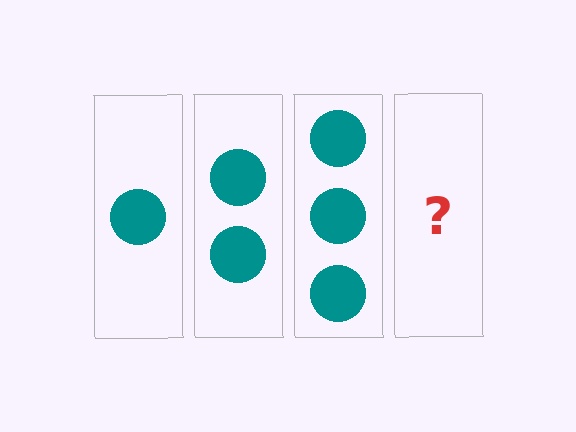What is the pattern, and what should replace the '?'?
The pattern is that each step adds one more circle. The '?' should be 4 circles.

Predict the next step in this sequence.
The next step is 4 circles.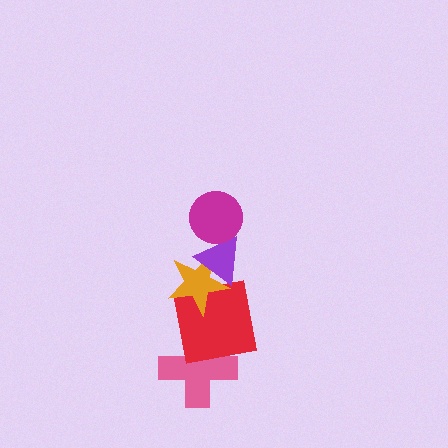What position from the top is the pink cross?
The pink cross is 5th from the top.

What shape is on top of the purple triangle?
The magenta circle is on top of the purple triangle.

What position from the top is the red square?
The red square is 4th from the top.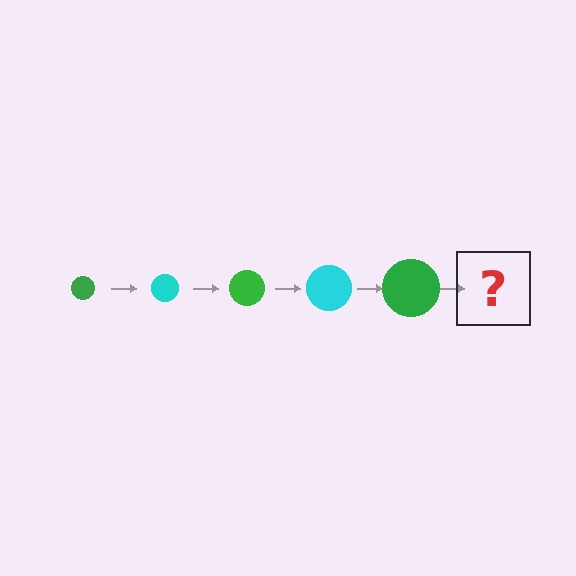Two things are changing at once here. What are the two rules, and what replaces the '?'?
The two rules are that the circle grows larger each step and the color cycles through green and cyan. The '?' should be a cyan circle, larger than the previous one.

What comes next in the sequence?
The next element should be a cyan circle, larger than the previous one.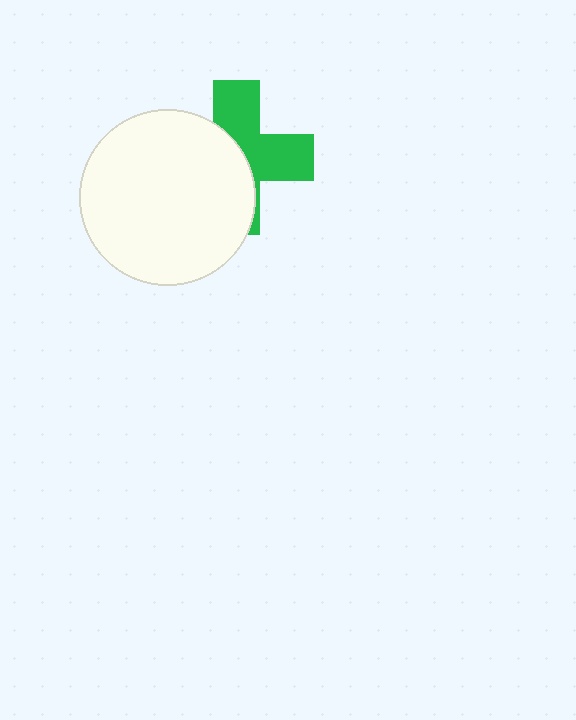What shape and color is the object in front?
The object in front is a white circle.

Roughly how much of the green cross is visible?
About half of it is visible (roughly 49%).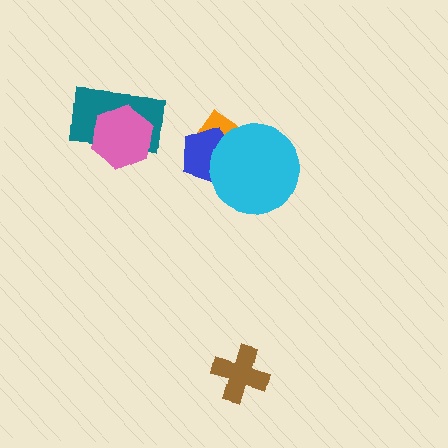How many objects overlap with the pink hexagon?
1 object overlaps with the pink hexagon.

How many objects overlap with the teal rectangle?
1 object overlaps with the teal rectangle.